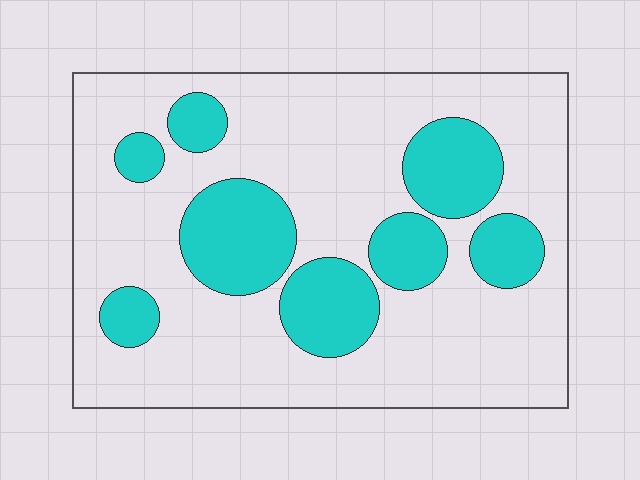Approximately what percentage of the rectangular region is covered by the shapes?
Approximately 25%.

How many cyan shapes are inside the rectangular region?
8.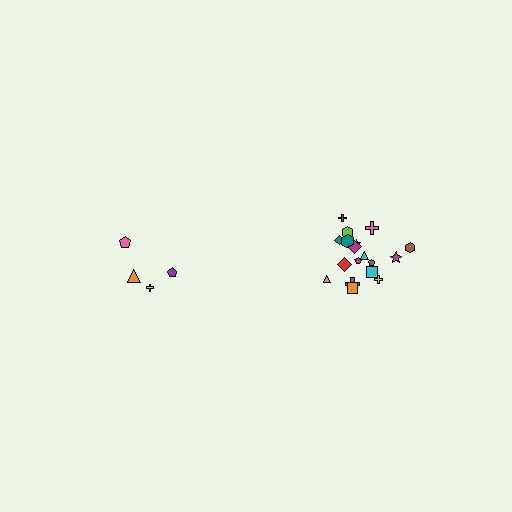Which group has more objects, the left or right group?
The right group.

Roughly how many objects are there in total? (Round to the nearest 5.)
Roughly 20 objects in total.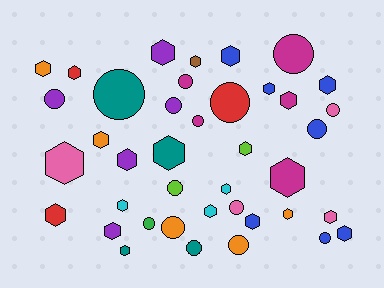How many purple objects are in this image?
There are 5 purple objects.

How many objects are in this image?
There are 40 objects.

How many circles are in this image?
There are 16 circles.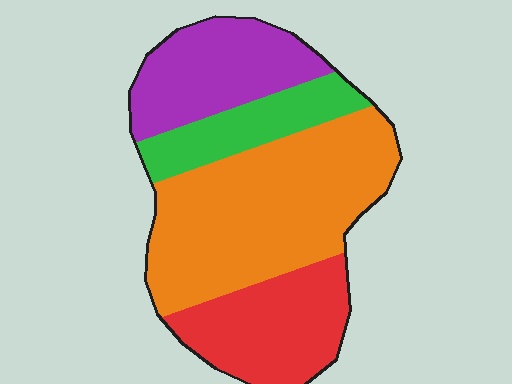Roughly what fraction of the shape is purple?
Purple takes up about one fifth (1/5) of the shape.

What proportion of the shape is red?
Red takes up about one fifth (1/5) of the shape.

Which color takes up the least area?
Green, at roughly 15%.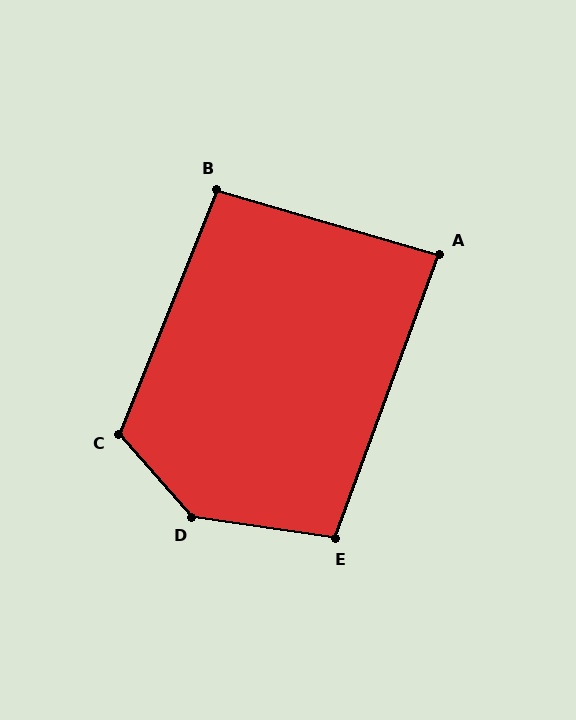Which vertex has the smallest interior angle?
A, at approximately 86 degrees.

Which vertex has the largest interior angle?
D, at approximately 139 degrees.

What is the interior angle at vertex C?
Approximately 117 degrees (obtuse).